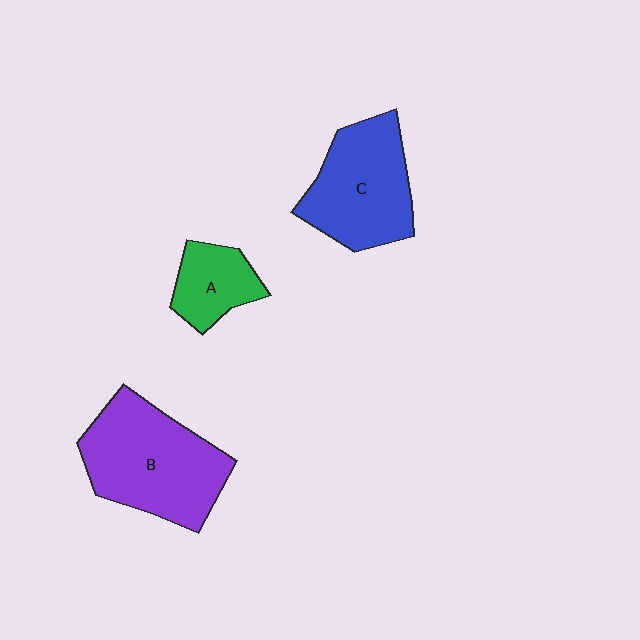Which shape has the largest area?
Shape B (purple).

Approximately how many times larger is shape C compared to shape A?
Approximately 2.0 times.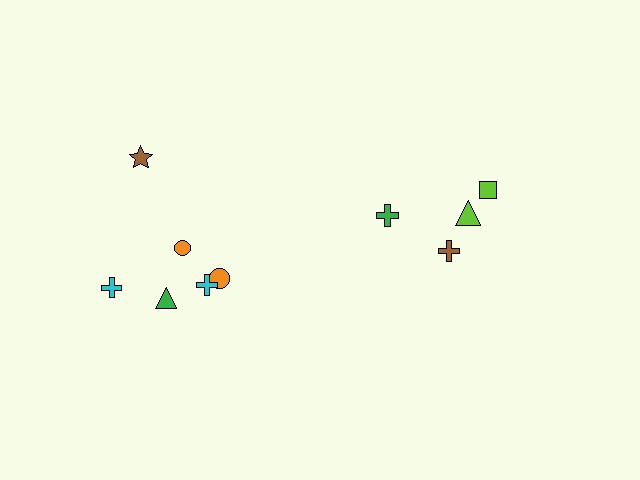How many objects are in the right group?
There are 4 objects.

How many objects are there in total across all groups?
There are 10 objects.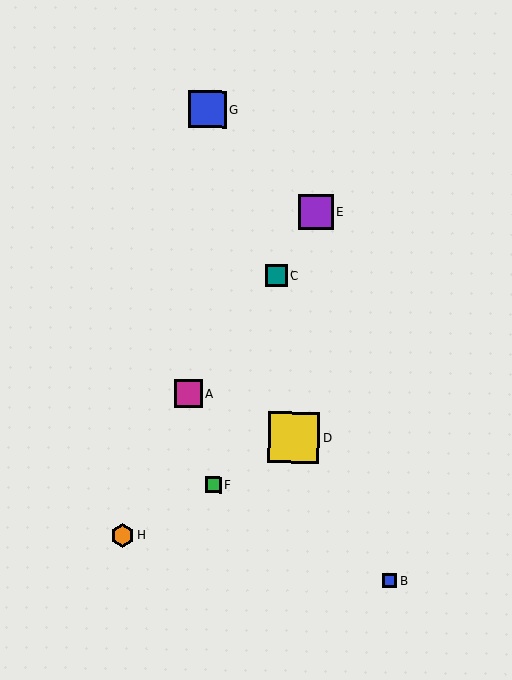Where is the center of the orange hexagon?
The center of the orange hexagon is at (123, 536).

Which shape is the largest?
The yellow square (labeled D) is the largest.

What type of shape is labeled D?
Shape D is a yellow square.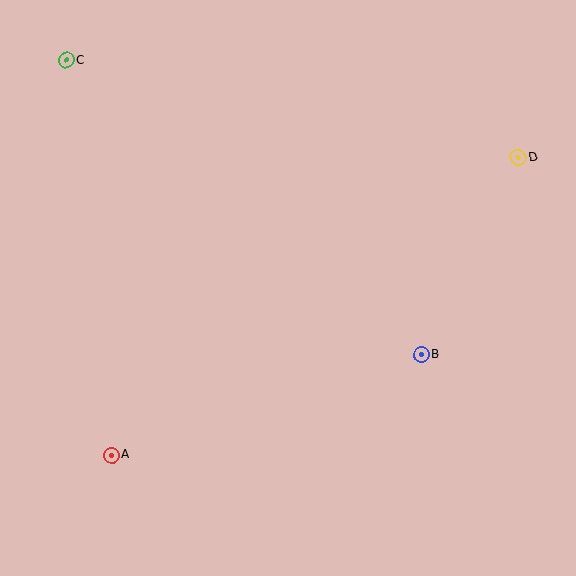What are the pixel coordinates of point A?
Point A is at (112, 455).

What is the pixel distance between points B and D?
The distance between B and D is 220 pixels.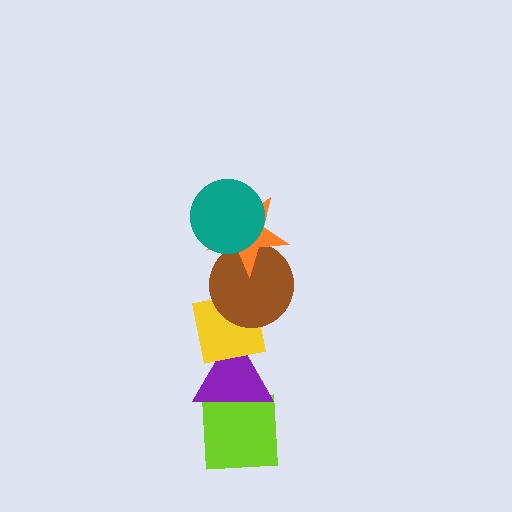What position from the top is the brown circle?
The brown circle is 3rd from the top.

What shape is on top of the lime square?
The purple triangle is on top of the lime square.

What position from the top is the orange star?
The orange star is 2nd from the top.